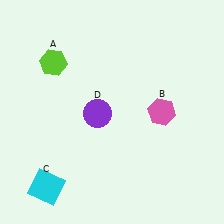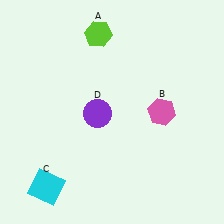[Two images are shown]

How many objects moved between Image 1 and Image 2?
1 object moved between the two images.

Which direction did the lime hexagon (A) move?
The lime hexagon (A) moved right.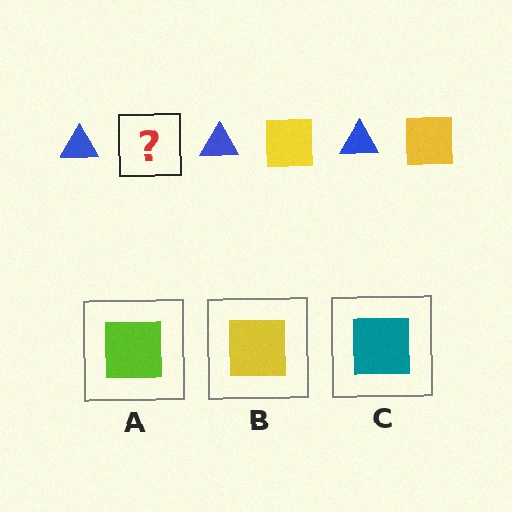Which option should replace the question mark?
Option B.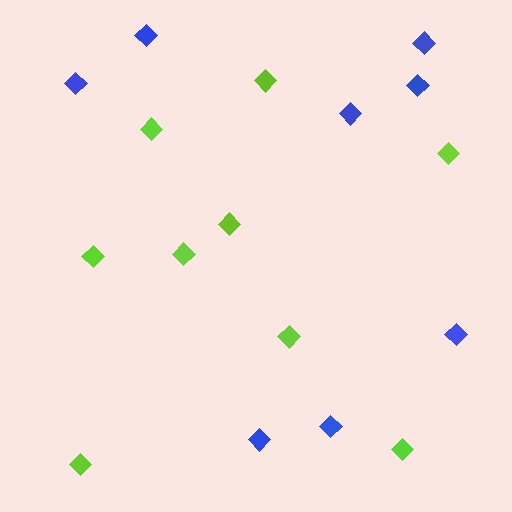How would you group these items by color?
There are 2 groups: one group of blue diamonds (8) and one group of lime diamonds (9).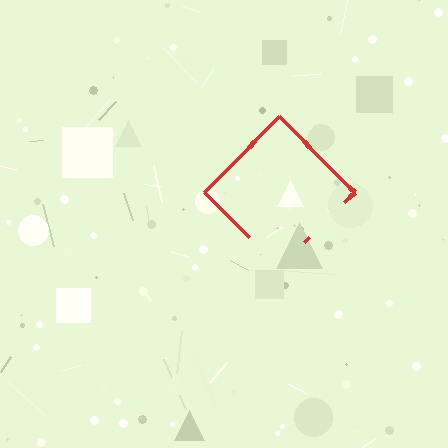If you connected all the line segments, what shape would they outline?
They would outline a diamond.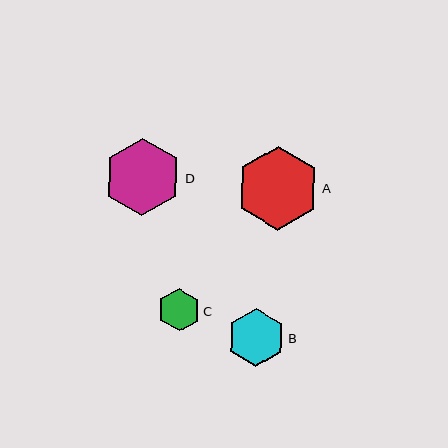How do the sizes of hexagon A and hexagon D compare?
Hexagon A and hexagon D are approximately the same size.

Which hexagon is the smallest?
Hexagon C is the smallest with a size of approximately 43 pixels.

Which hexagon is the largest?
Hexagon A is the largest with a size of approximately 84 pixels.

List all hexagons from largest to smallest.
From largest to smallest: A, D, B, C.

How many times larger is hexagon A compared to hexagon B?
Hexagon A is approximately 1.4 times the size of hexagon B.